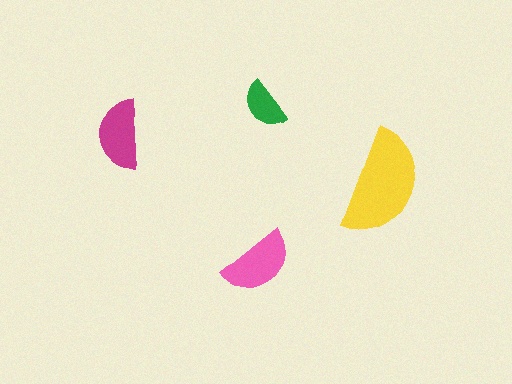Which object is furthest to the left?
The magenta semicircle is leftmost.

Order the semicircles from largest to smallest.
the yellow one, the pink one, the magenta one, the green one.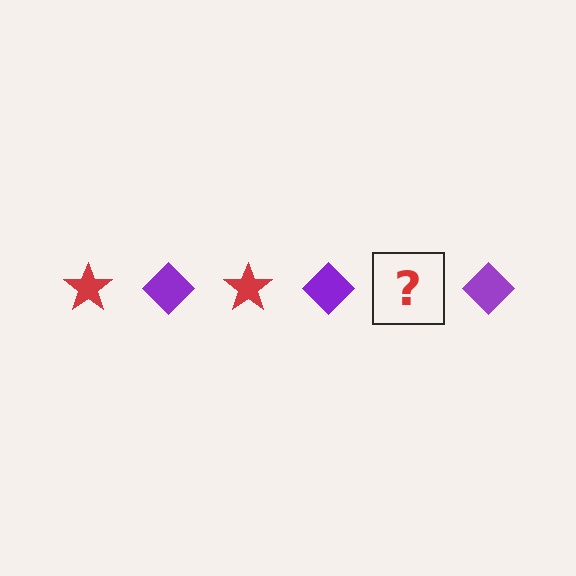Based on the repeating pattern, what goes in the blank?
The blank should be a red star.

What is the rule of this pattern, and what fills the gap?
The rule is that the pattern alternates between red star and purple diamond. The gap should be filled with a red star.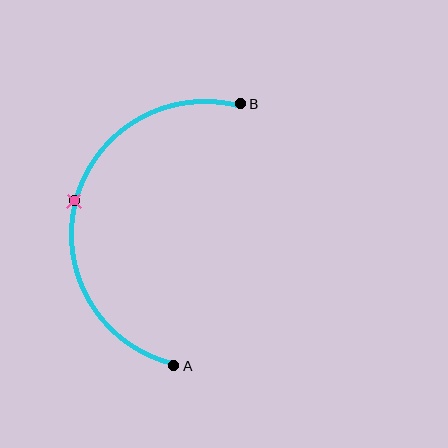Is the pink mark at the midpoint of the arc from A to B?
Yes. The pink mark lies on the arc at equal arc-length from both A and B — it is the arc midpoint.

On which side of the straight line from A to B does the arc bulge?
The arc bulges to the left of the straight line connecting A and B.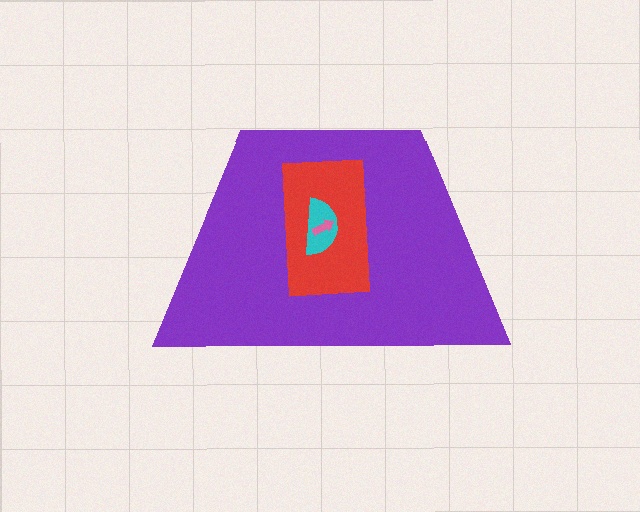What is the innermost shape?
The pink arrow.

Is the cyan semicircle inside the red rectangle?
Yes.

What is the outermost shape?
The purple trapezoid.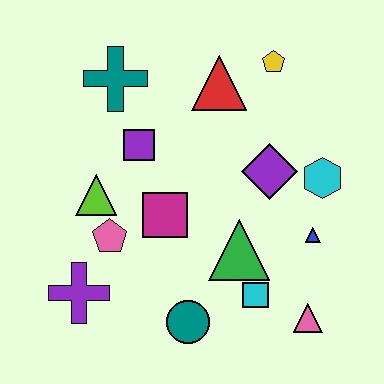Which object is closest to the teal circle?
The cyan square is closest to the teal circle.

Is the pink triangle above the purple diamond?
No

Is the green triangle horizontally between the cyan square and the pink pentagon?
Yes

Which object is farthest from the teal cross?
The pink triangle is farthest from the teal cross.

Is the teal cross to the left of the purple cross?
No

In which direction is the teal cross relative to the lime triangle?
The teal cross is above the lime triangle.